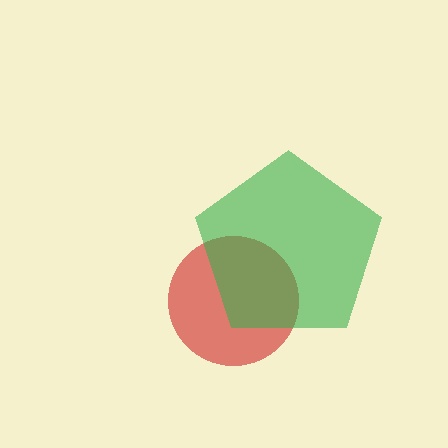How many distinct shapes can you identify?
There are 2 distinct shapes: a red circle, a green pentagon.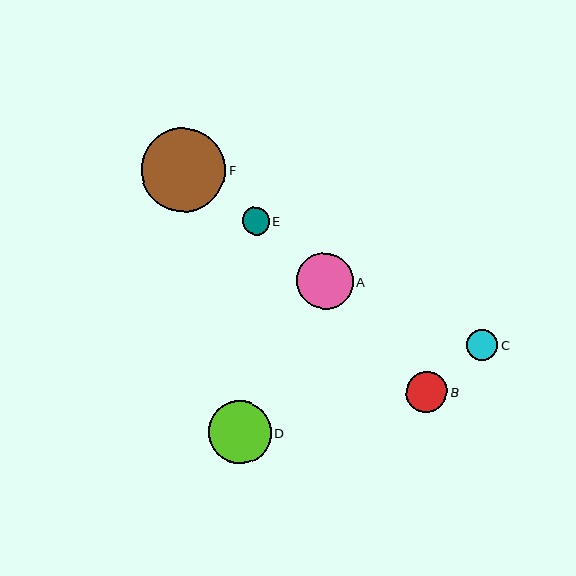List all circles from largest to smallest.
From largest to smallest: F, D, A, B, C, E.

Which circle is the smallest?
Circle E is the smallest with a size of approximately 27 pixels.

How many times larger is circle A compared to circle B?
Circle A is approximately 1.4 times the size of circle B.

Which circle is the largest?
Circle F is the largest with a size of approximately 84 pixels.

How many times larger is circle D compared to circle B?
Circle D is approximately 1.5 times the size of circle B.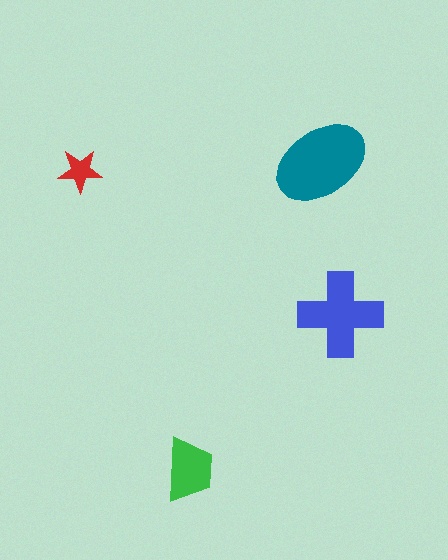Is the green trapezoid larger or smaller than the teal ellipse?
Smaller.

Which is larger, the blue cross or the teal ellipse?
The teal ellipse.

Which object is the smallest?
The red star.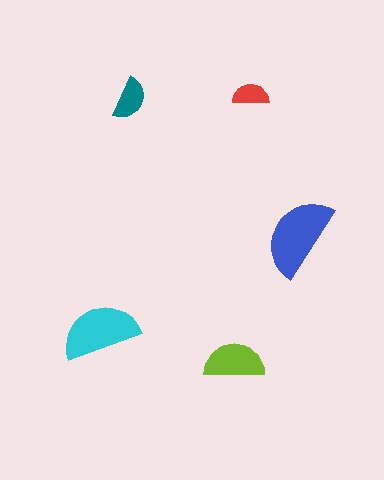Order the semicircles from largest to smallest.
the blue one, the cyan one, the lime one, the teal one, the red one.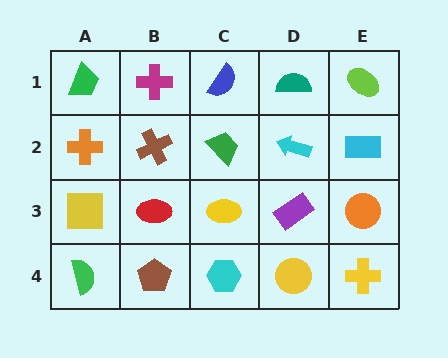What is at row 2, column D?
A cyan arrow.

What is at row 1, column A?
A green trapezoid.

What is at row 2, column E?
A cyan rectangle.